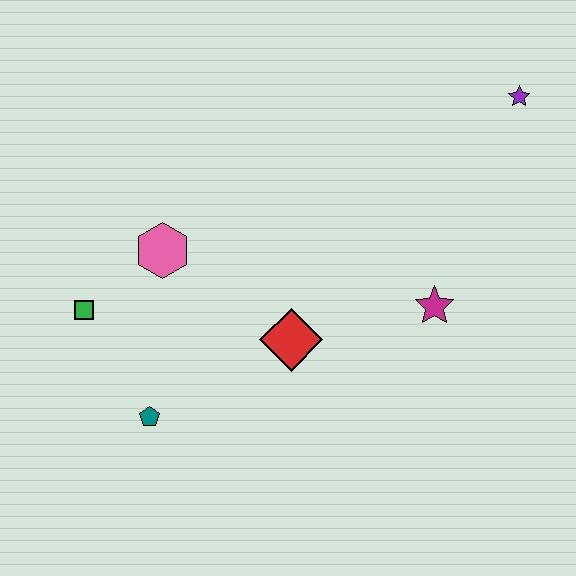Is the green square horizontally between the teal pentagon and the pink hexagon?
No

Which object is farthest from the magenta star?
The green square is farthest from the magenta star.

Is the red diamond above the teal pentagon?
Yes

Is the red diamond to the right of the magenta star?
No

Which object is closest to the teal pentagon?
The green square is closest to the teal pentagon.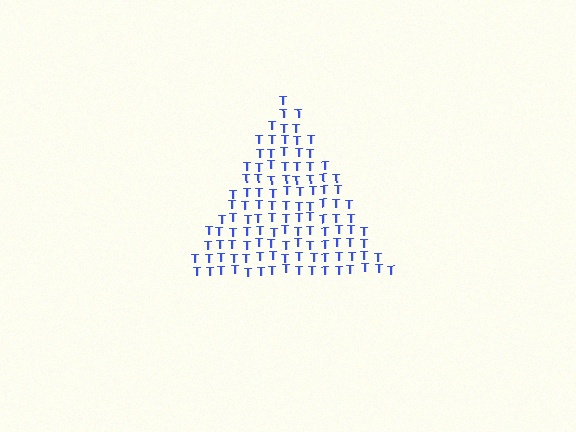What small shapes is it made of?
It is made of small letter T's.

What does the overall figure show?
The overall figure shows a triangle.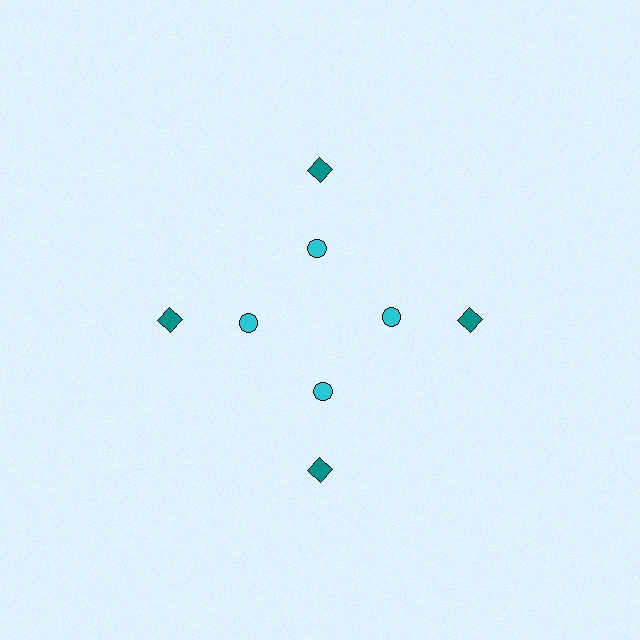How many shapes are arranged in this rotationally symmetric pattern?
There are 8 shapes, arranged in 4 groups of 2.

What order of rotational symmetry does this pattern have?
This pattern has 4-fold rotational symmetry.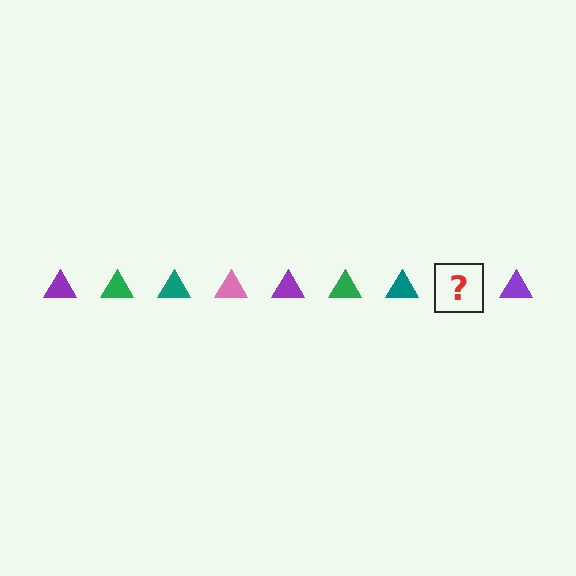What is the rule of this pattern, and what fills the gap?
The rule is that the pattern cycles through purple, green, teal, pink triangles. The gap should be filled with a pink triangle.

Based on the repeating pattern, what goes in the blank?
The blank should be a pink triangle.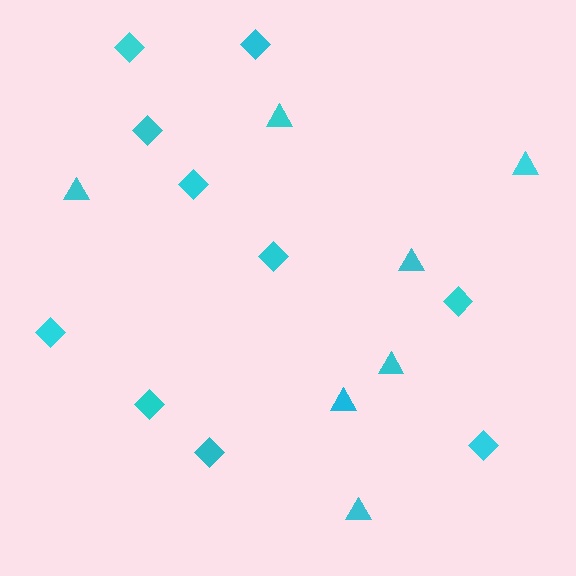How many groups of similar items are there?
There are 2 groups: one group of triangles (7) and one group of diamonds (10).